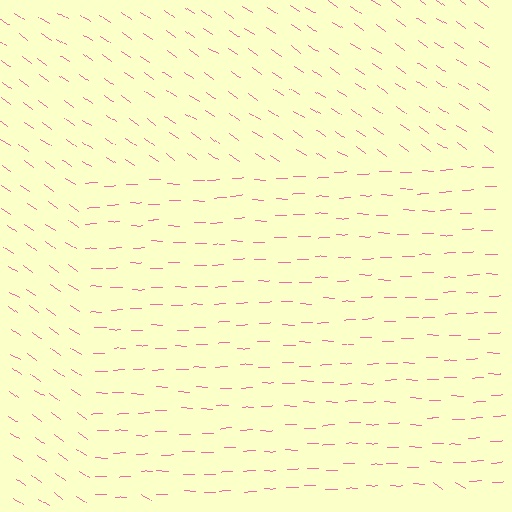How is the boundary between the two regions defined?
The boundary is defined purely by a change in line orientation (approximately 34 degrees difference). All lines are the same color and thickness.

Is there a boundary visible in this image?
Yes, there is a texture boundary formed by a change in line orientation.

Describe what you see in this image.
The image is filled with small pink line segments. A rectangle region in the image has lines oriented differently from the surrounding lines, creating a visible texture boundary.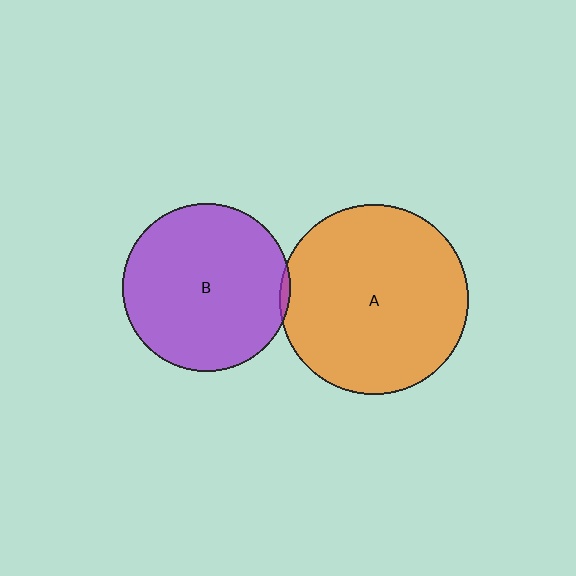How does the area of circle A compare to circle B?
Approximately 1.3 times.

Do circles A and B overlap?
Yes.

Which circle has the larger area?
Circle A (orange).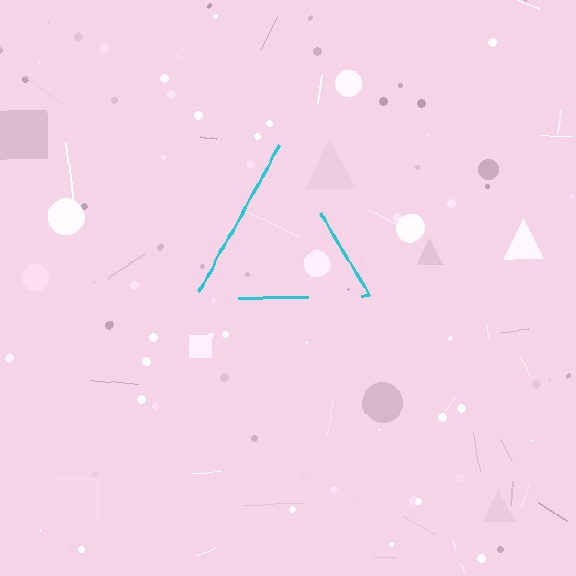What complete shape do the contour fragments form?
The contour fragments form a triangle.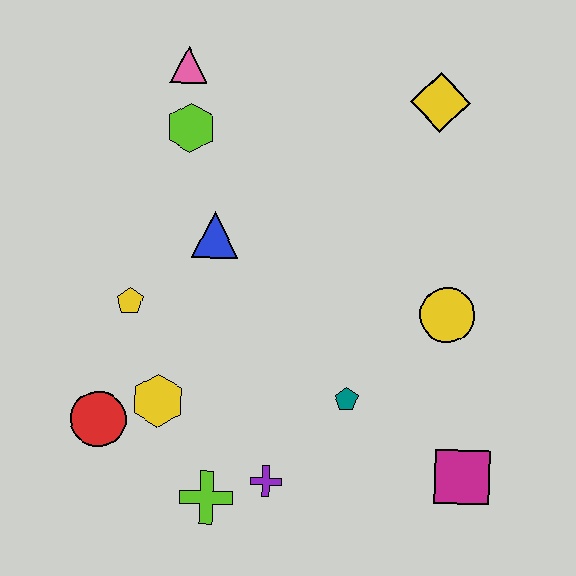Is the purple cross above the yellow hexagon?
No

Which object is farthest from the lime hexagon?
The magenta square is farthest from the lime hexagon.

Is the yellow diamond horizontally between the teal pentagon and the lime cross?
No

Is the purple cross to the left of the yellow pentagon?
No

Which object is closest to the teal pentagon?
The purple cross is closest to the teal pentagon.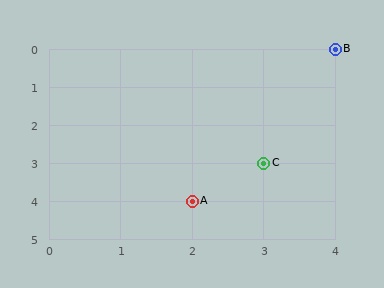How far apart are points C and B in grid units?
Points C and B are 1 column and 3 rows apart (about 3.2 grid units diagonally).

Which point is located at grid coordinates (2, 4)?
Point A is at (2, 4).